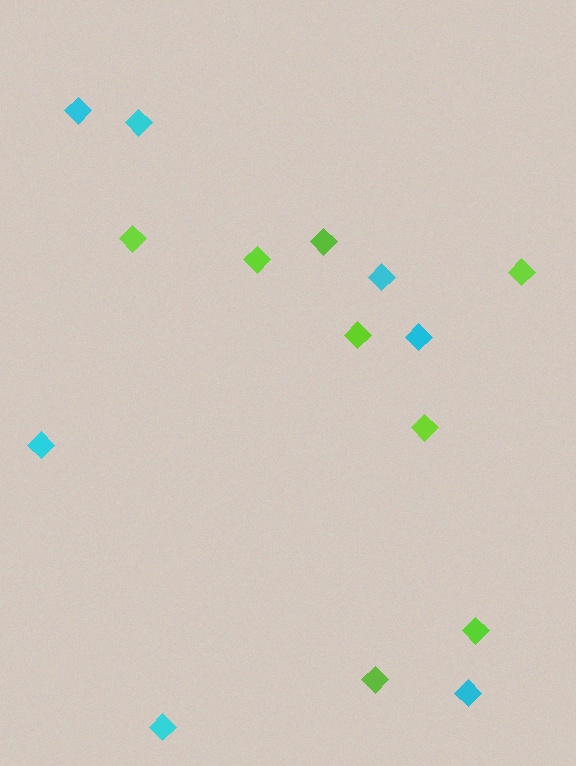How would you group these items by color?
There are 2 groups: one group of cyan diamonds (7) and one group of lime diamonds (8).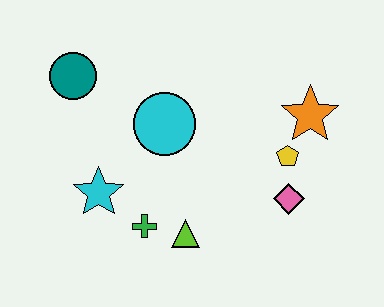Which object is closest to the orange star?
The yellow pentagon is closest to the orange star.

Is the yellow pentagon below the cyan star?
No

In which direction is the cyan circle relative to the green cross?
The cyan circle is above the green cross.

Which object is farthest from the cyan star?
The orange star is farthest from the cyan star.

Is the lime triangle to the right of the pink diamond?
No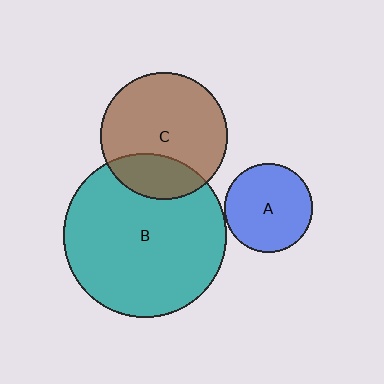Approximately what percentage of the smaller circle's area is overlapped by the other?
Approximately 25%.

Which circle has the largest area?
Circle B (teal).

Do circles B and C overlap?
Yes.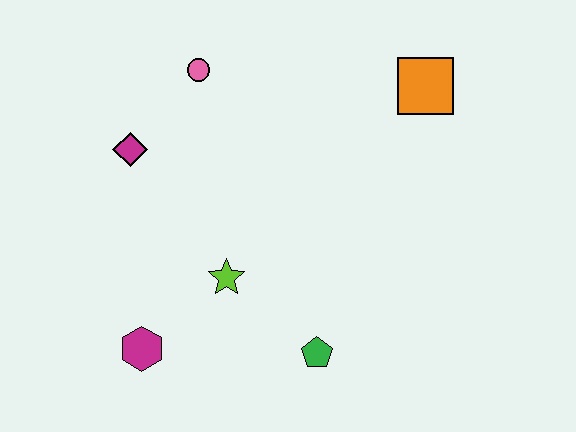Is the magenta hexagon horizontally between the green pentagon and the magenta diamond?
Yes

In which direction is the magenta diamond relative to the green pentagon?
The magenta diamond is above the green pentagon.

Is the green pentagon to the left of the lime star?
No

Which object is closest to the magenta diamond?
The pink circle is closest to the magenta diamond.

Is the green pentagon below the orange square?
Yes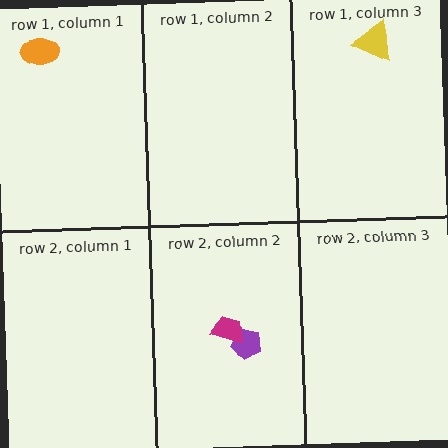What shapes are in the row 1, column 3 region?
The yellow triangle.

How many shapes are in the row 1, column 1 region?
1.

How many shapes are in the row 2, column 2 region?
2.